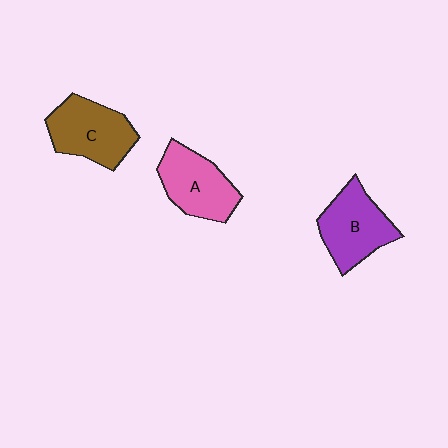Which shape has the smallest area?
Shape A (pink).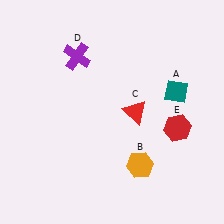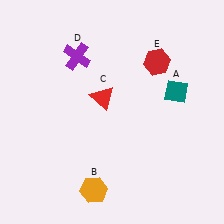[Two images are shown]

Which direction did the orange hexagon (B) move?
The orange hexagon (B) moved left.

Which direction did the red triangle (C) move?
The red triangle (C) moved left.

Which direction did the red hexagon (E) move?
The red hexagon (E) moved up.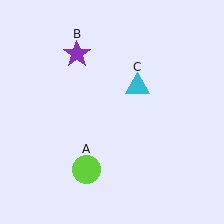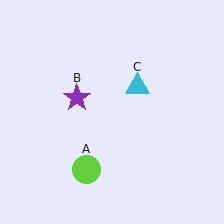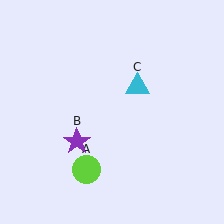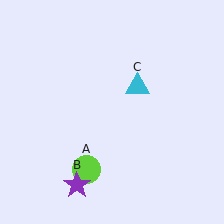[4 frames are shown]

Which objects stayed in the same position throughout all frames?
Lime circle (object A) and cyan triangle (object C) remained stationary.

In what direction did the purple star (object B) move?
The purple star (object B) moved down.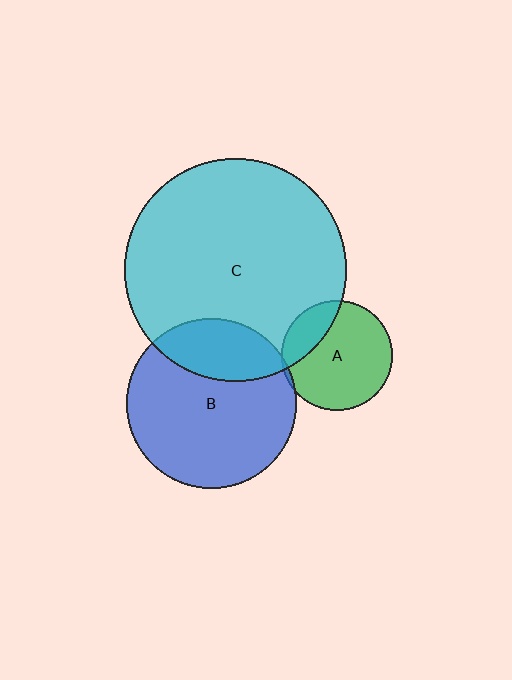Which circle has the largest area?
Circle C (cyan).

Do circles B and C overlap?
Yes.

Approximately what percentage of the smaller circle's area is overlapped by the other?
Approximately 25%.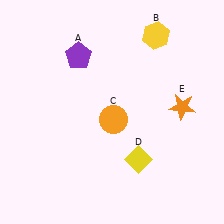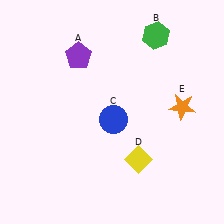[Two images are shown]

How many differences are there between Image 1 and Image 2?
There are 2 differences between the two images.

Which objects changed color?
B changed from yellow to green. C changed from orange to blue.